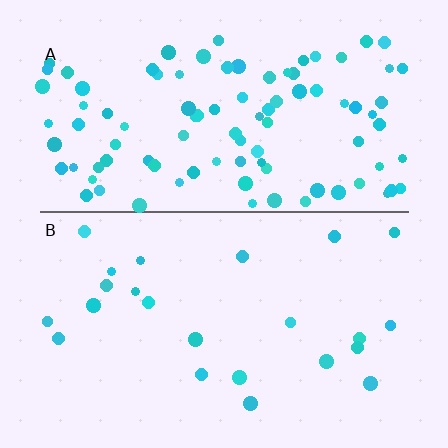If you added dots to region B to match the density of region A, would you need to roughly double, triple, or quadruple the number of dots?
Approximately quadruple.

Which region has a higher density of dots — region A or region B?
A (the top).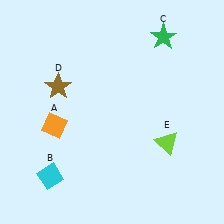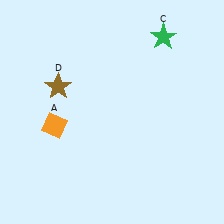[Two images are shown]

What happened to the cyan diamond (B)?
The cyan diamond (B) was removed in Image 2. It was in the bottom-left area of Image 1.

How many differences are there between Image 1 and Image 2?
There are 2 differences between the two images.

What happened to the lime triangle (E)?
The lime triangle (E) was removed in Image 2. It was in the bottom-right area of Image 1.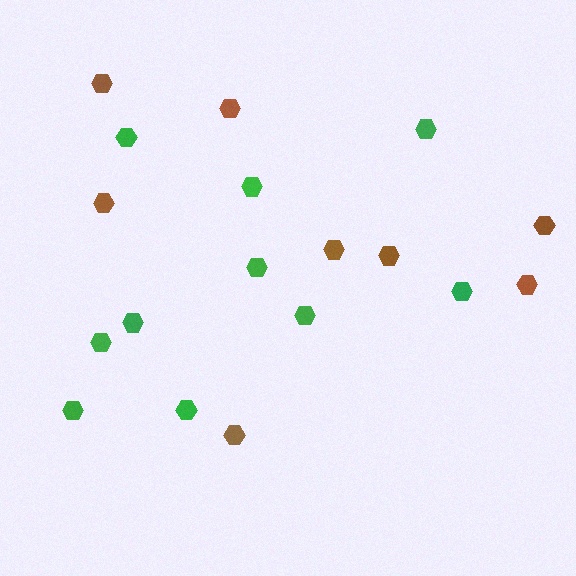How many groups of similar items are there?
There are 2 groups: one group of green hexagons (10) and one group of brown hexagons (8).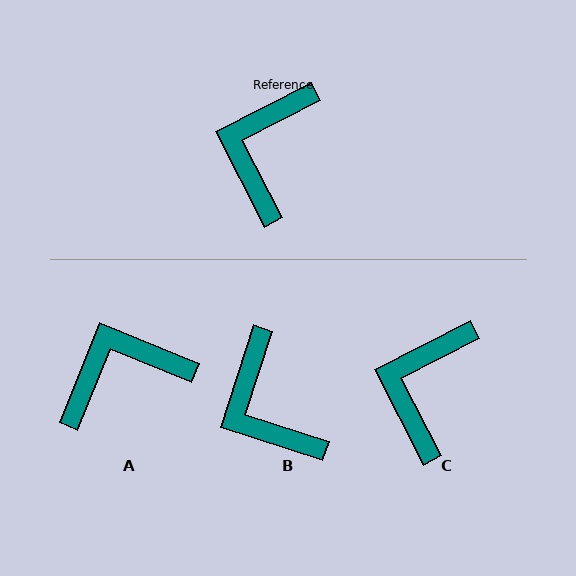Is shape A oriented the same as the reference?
No, it is off by about 49 degrees.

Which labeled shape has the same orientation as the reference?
C.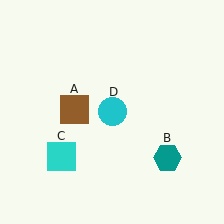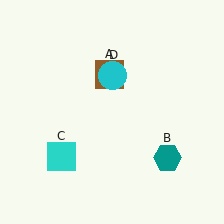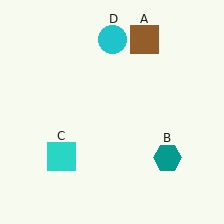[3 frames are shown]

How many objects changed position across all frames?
2 objects changed position: brown square (object A), cyan circle (object D).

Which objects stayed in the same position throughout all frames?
Teal hexagon (object B) and cyan square (object C) remained stationary.